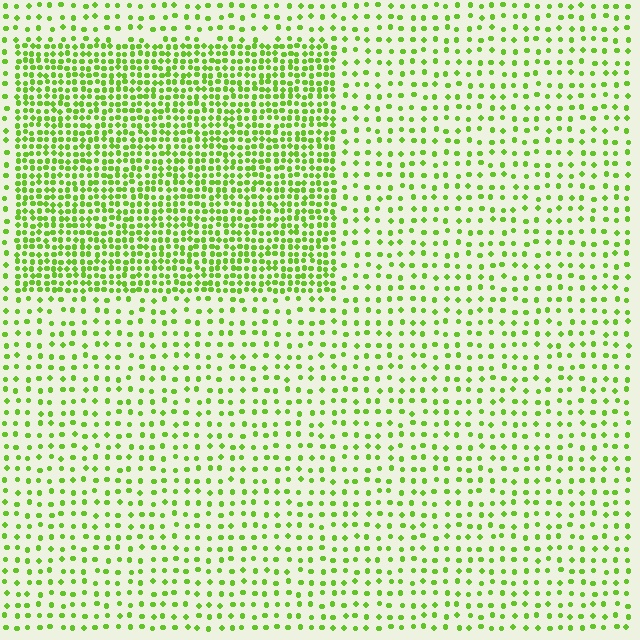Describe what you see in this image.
The image contains small lime elements arranged at two different densities. A rectangle-shaped region is visible where the elements are more densely packed than the surrounding area.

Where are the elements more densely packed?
The elements are more densely packed inside the rectangle boundary.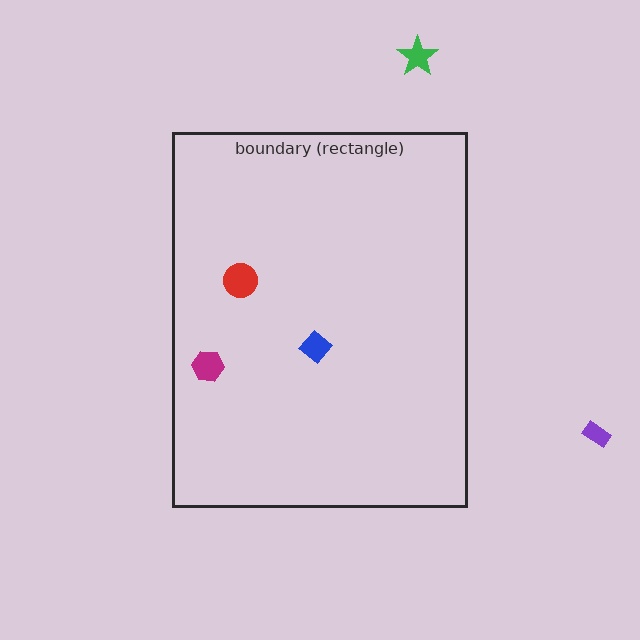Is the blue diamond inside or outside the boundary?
Inside.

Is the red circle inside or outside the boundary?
Inside.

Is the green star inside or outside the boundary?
Outside.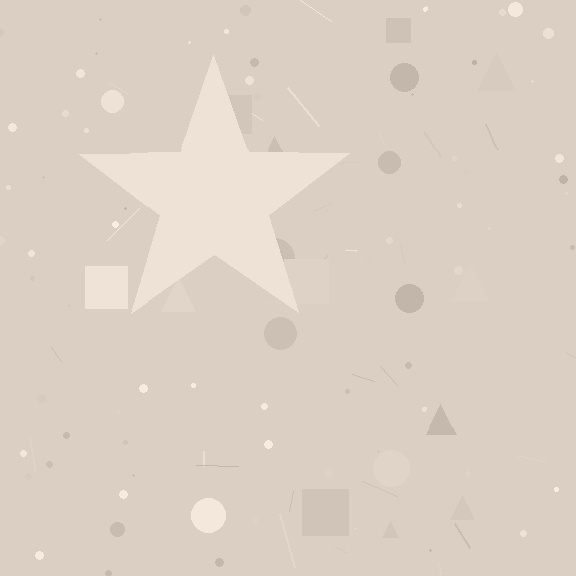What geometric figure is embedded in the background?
A star is embedded in the background.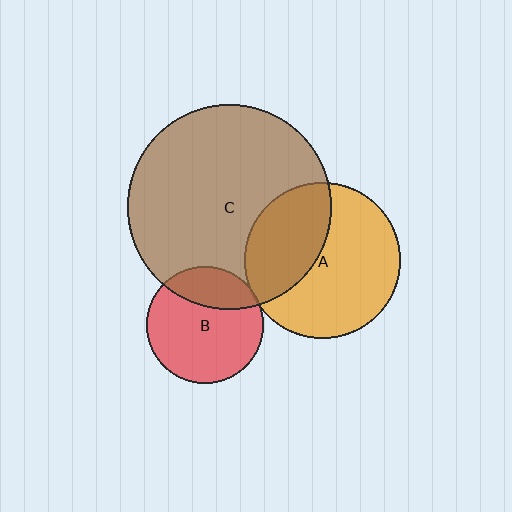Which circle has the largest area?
Circle C (brown).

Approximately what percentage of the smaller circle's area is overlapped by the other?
Approximately 25%.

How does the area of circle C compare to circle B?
Approximately 3.1 times.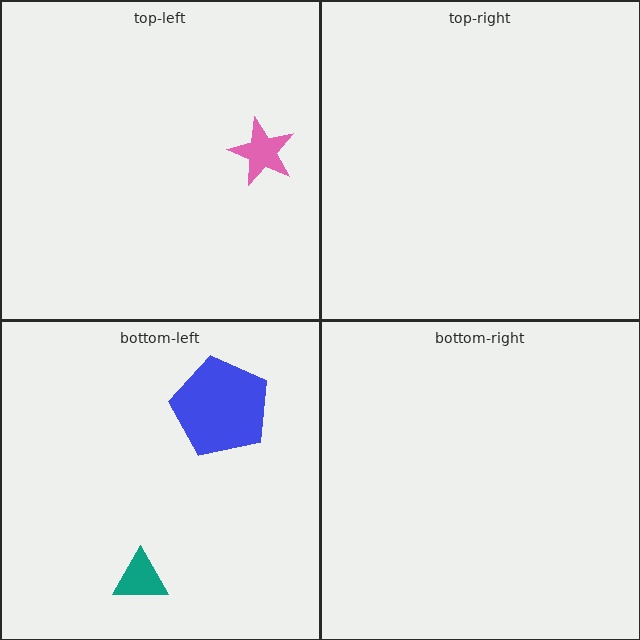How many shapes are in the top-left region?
1.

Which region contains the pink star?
The top-left region.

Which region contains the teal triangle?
The bottom-left region.